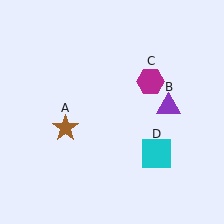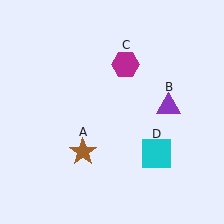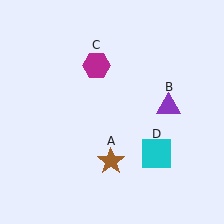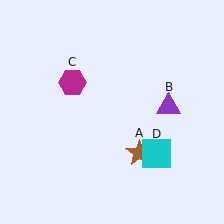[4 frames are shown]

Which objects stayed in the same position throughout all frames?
Purple triangle (object B) and cyan square (object D) remained stationary.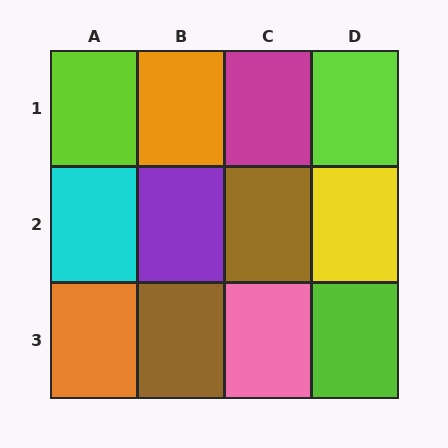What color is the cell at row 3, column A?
Orange.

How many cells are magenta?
1 cell is magenta.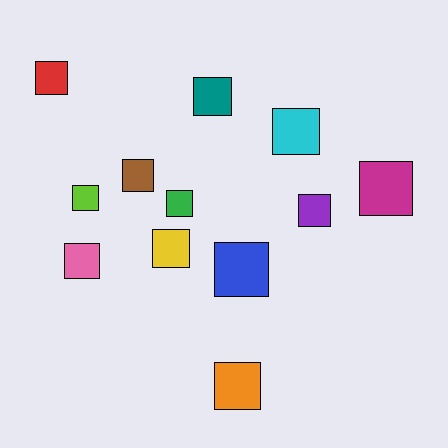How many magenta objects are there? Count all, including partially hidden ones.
There is 1 magenta object.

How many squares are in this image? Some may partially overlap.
There are 12 squares.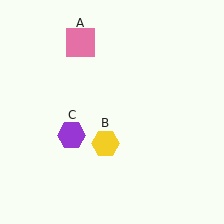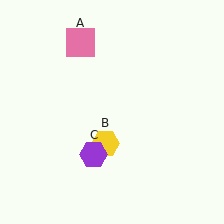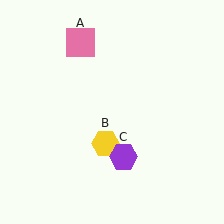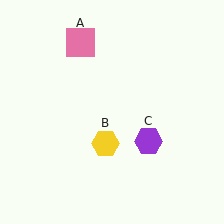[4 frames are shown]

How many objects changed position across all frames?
1 object changed position: purple hexagon (object C).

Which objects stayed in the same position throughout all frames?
Pink square (object A) and yellow hexagon (object B) remained stationary.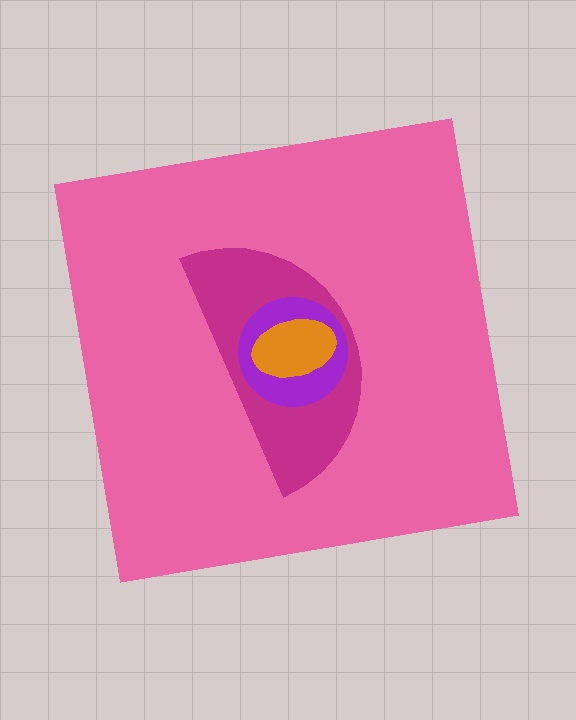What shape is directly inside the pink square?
The magenta semicircle.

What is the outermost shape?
The pink square.